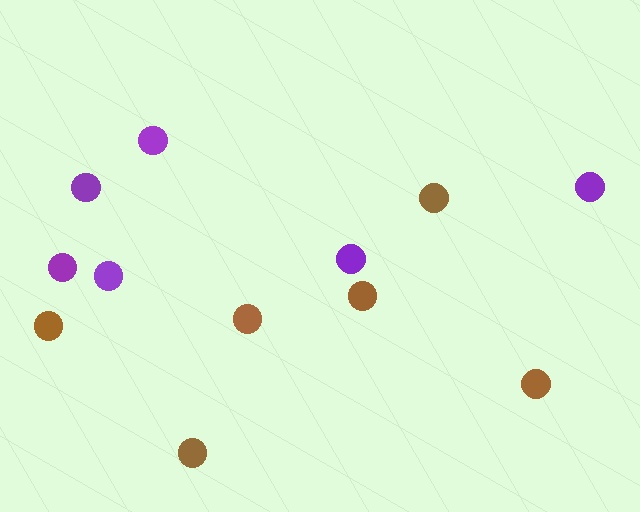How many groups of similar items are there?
There are 2 groups: one group of brown circles (6) and one group of purple circles (6).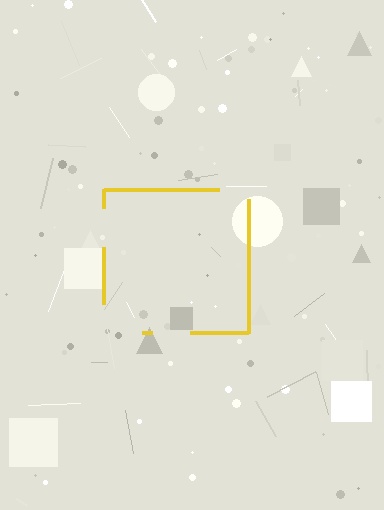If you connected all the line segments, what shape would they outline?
They would outline a square.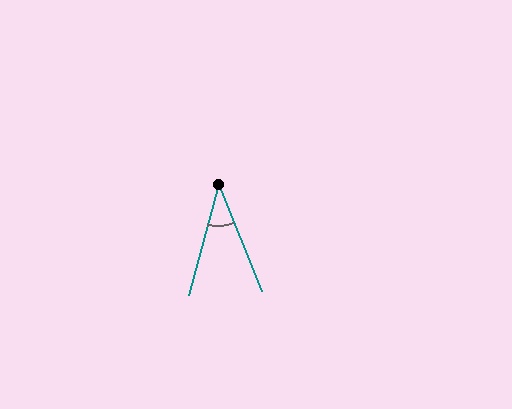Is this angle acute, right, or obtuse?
It is acute.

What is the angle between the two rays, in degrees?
Approximately 37 degrees.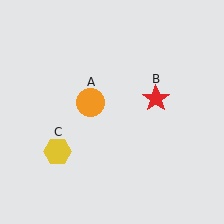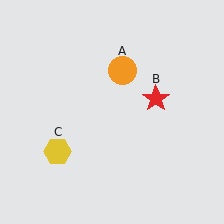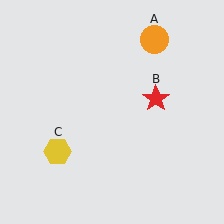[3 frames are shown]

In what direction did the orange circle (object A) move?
The orange circle (object A) moved up and to the right.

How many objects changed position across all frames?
1 object changed position: orange circle (object A).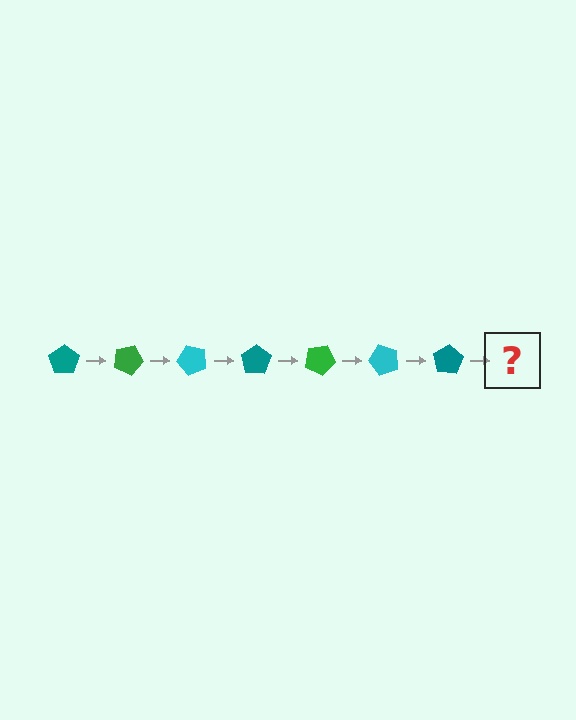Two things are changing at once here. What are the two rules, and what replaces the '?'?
The two rules are that it rotates 25 degrees each step and the color cycles through teal, green, and cyan. The '?' should be a green pentagon, rotated 175 degrees from the start.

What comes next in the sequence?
The next element should be a green pentagon, rotated 175 degrees from the start.